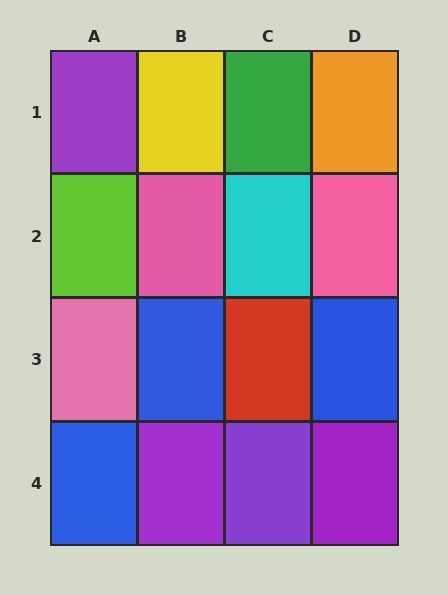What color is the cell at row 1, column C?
Green.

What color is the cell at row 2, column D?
Pink.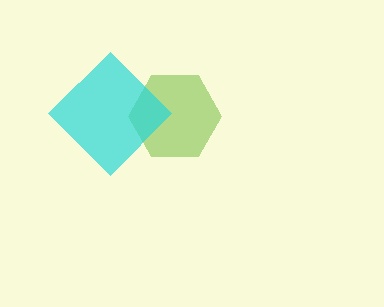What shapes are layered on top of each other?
The layered shapes are: a lime hexagon, a cyan diamond.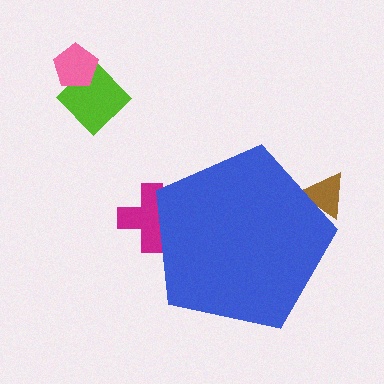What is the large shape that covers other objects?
A blue pentagon.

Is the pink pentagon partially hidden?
No, the pink pentagon is fully visible.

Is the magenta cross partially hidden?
Yes, the magenta cross is partially hidden behind the blue pentagon.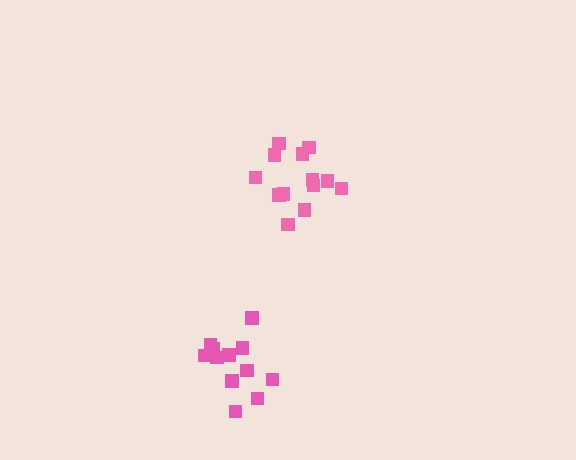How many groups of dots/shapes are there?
There are 2 groups.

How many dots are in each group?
Group 1: 12 dots, Group 2: 13 dots (25 total).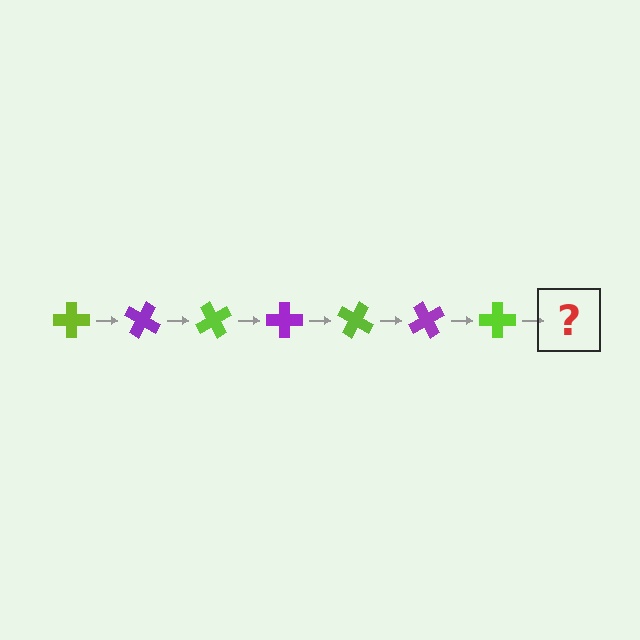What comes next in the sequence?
The next element should be a purple cross, rotated 210 degrees from the start.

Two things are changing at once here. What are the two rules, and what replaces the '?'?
The two rules are that it rotates 30 degrees each step and the color cycles through lime and purple. The '?' should be a purple cross, rotated 210 degrees from the start.